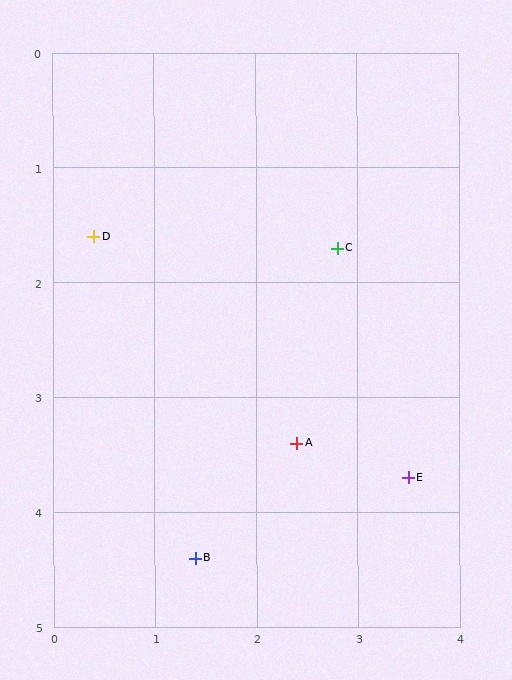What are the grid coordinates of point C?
Point C is at approximately (2.8, 1.7).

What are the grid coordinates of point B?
Point B is at approximately (1.4, 4.4).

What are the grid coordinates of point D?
Point D is at approximately (0.4, 1.6).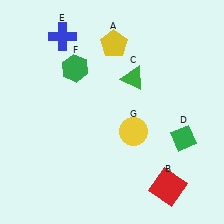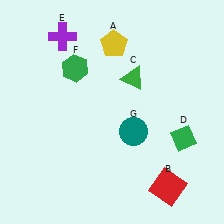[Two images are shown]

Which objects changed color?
E changed from blue to purple. G changed from yellow to teal.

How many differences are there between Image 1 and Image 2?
There are 2 differences between the two images.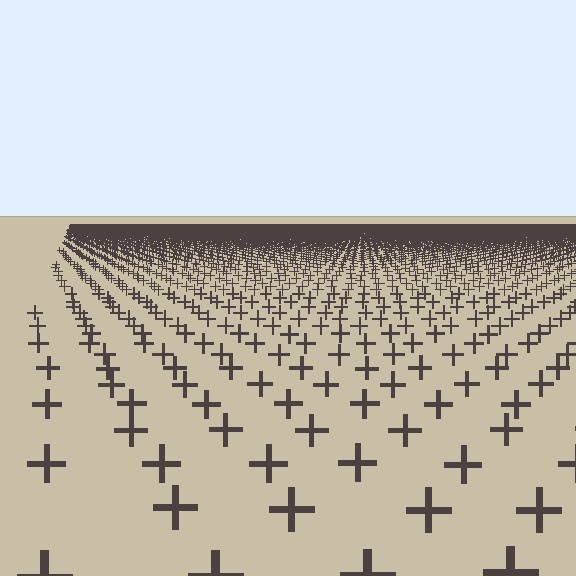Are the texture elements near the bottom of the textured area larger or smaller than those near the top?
Larger. Near the bottom, elements are closer to the viewer and appear at a bigger on-screen size.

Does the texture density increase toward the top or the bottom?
Density increases toward the top.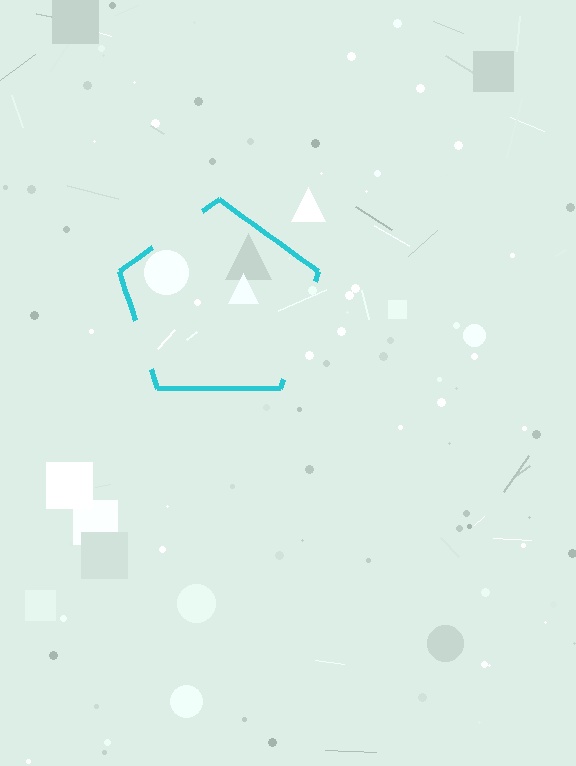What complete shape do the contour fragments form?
The contour fragments form a pentagon.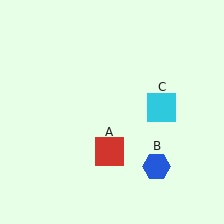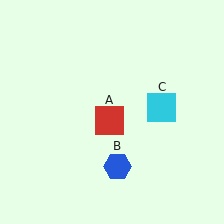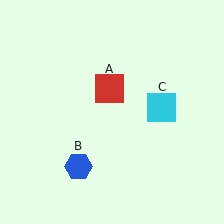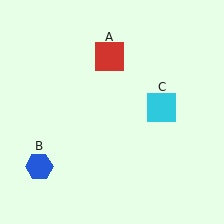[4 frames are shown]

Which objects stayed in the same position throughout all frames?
Cyan square (object C) remained stationary.